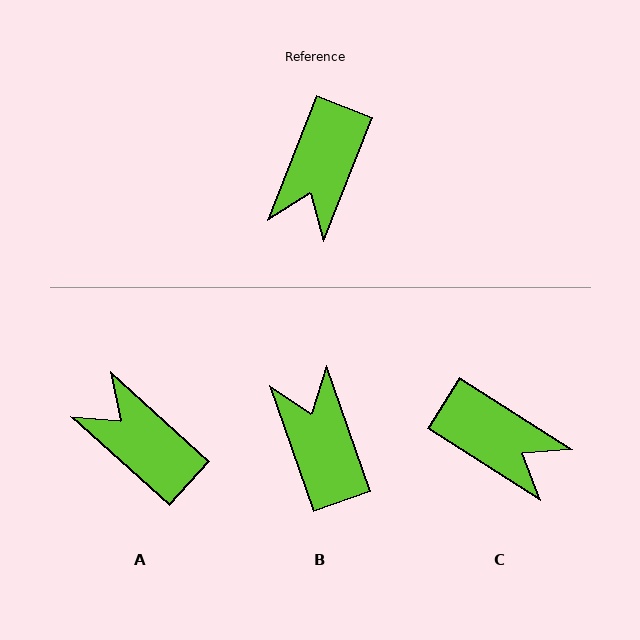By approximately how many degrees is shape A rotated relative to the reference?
Approximately 111 degrees clockwise.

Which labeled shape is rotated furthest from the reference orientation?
B, about 139 degrees away.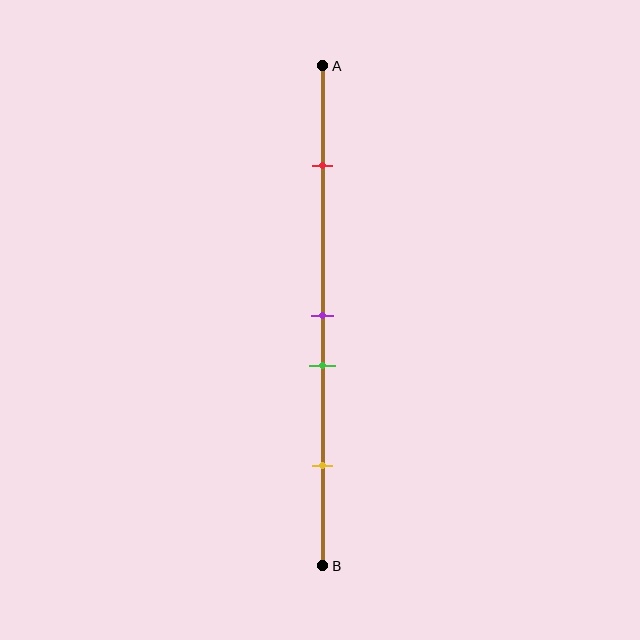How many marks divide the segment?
There are 4 marks dividing the segment.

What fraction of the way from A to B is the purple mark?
The purple mark is approximately 50% (0.5) of the way from A to B.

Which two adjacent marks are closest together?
The purple and green marks are the closest adjacent pair.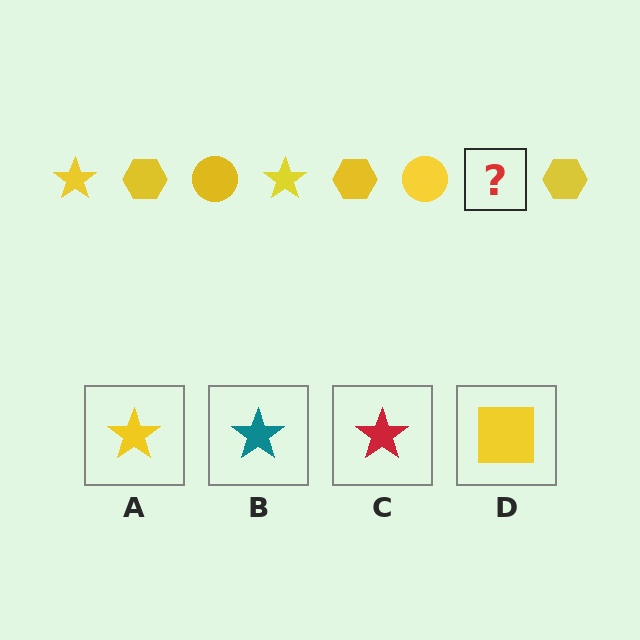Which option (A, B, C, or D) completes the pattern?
A.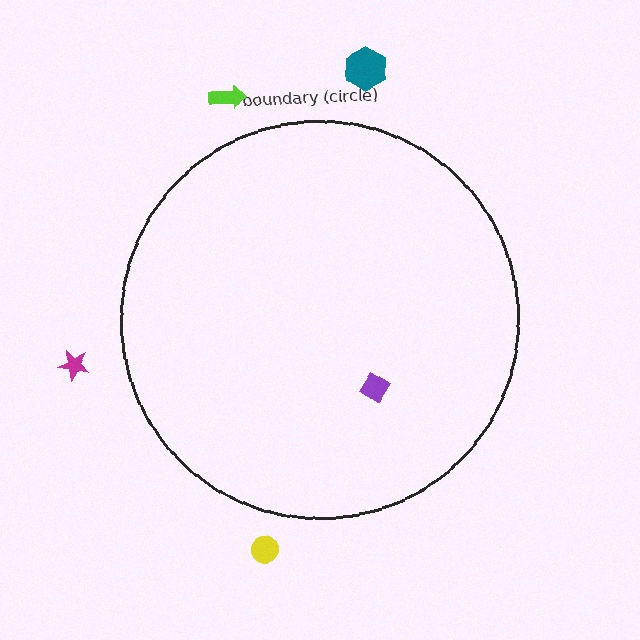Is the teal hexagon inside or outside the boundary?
Outside.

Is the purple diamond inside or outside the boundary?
Inside.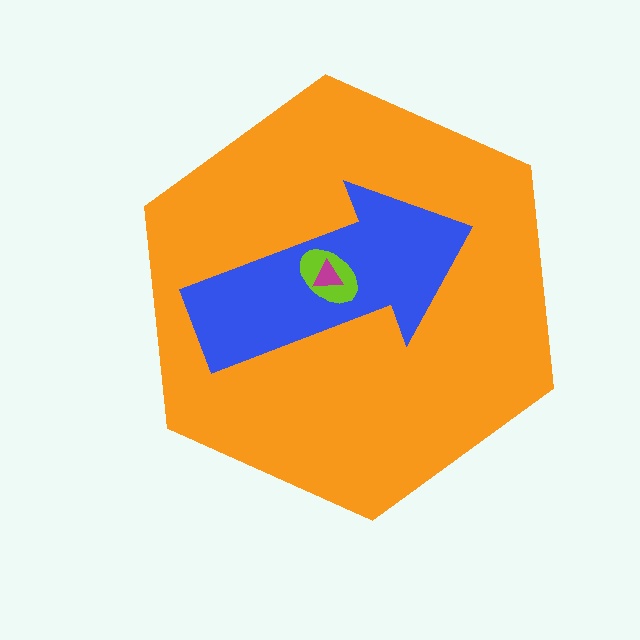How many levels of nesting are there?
4.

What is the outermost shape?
The orange hexagon.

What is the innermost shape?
The magenta triangle.